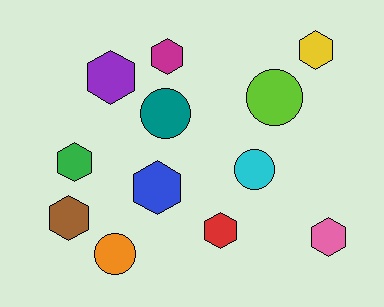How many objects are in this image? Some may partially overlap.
There are 12 objects.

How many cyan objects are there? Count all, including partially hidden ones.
There is 1 cyan object.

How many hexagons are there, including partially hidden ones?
There are 8 hexagons.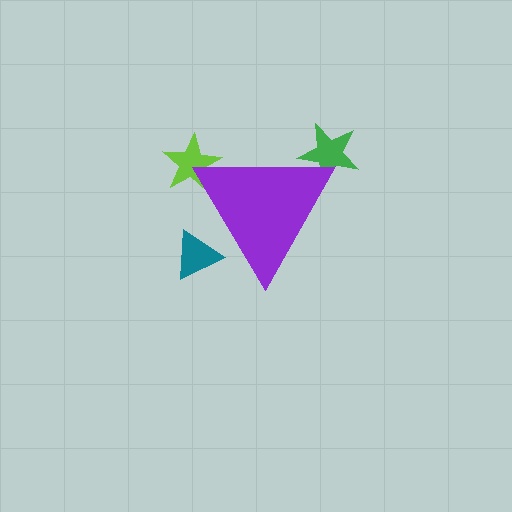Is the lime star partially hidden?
Yes, the lime star is partially hidden behind the purple triangle.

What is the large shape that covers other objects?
A purple triangle.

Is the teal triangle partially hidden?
Yes, the teal triangle is partially hidden behind the purple triangle.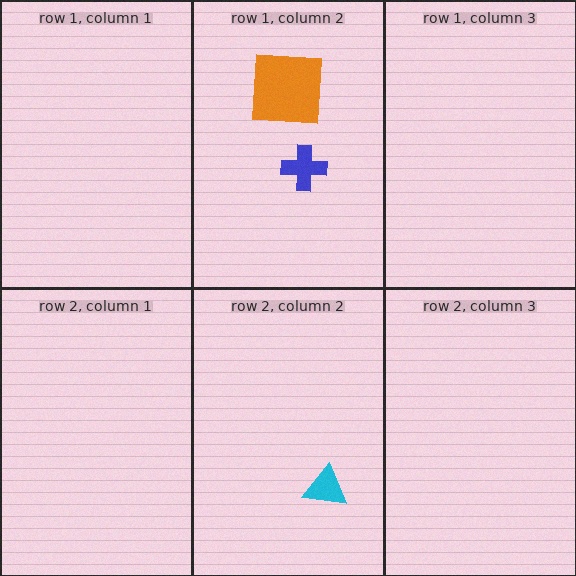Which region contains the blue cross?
The row 1, column 2 region.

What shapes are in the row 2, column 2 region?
The cyan triangle.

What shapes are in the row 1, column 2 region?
The blue cross, the orange square.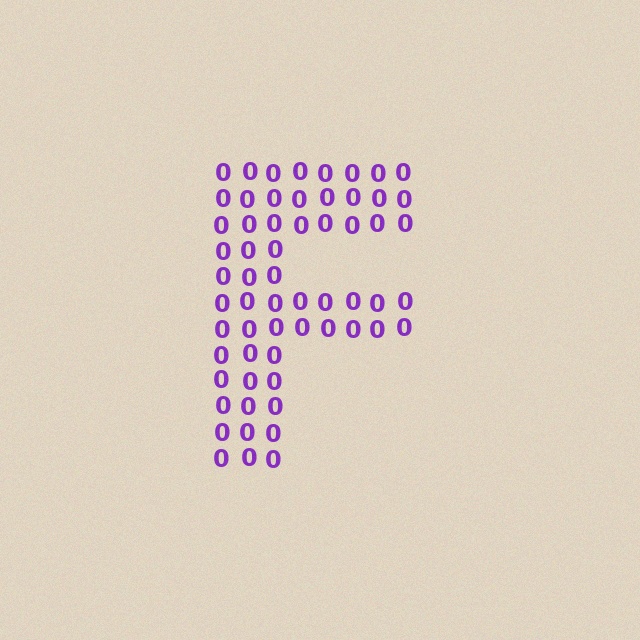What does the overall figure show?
The overall figure shows the letter F.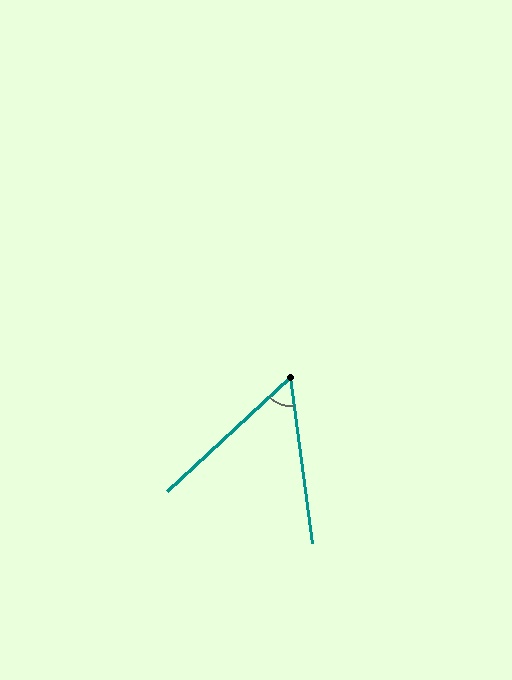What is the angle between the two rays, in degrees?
Approximately 55 degrees.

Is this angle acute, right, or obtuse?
It is acute.